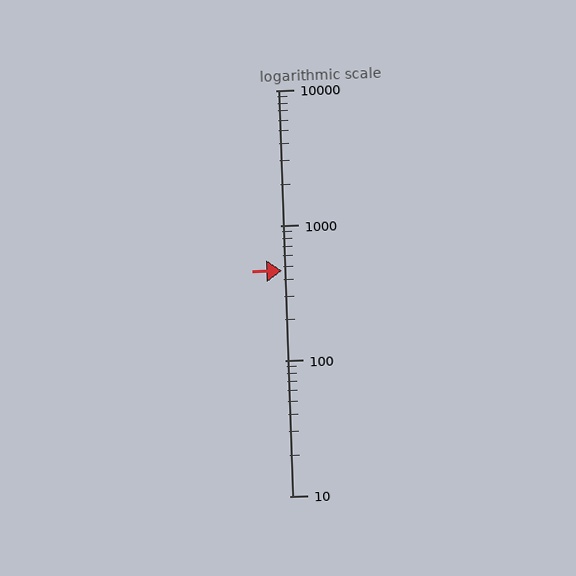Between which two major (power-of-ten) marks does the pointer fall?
The pointer is between 100 and 1000.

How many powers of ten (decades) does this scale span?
The scale spans 3 decades, from 10 to 10000.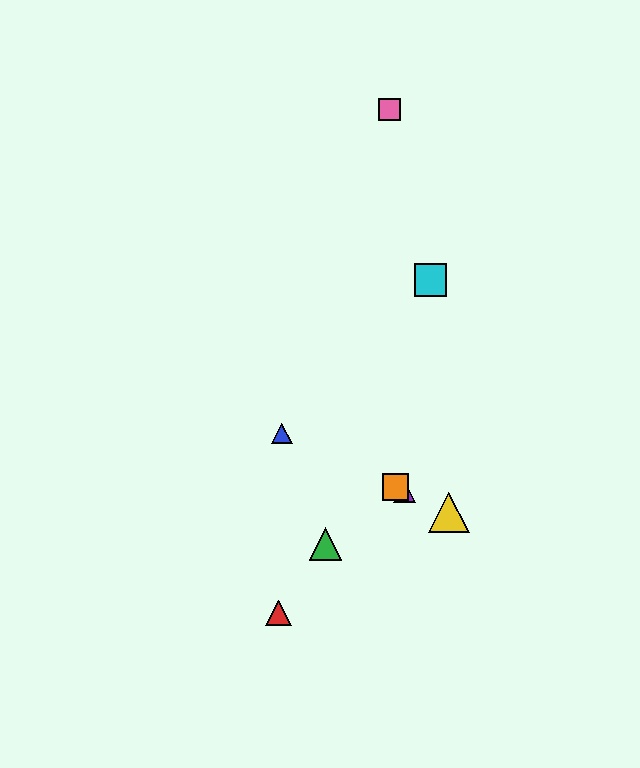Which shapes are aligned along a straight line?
The blue triangle, the yellow triangle, the purple triangle, the orange square are aligned along a straight line.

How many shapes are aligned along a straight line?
4 shapes (the blue triangle, the yellow triangle, the purple triangle, the orange square) are aligned along a straight line.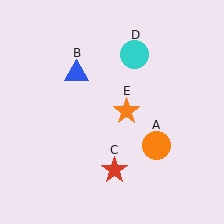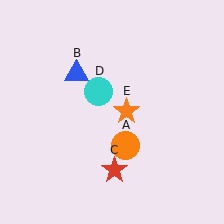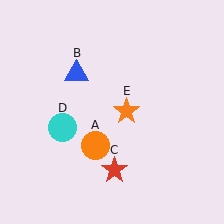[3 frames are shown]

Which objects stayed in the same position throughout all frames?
Blue triangle (object B) and red star (object C) and orange star (object E) remained stationary.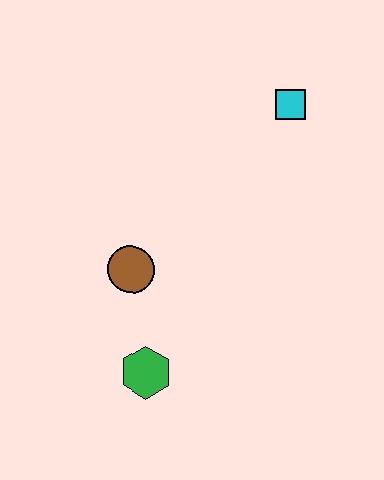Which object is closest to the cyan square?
The brown circle is closest to the cyan square.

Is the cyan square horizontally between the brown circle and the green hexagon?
No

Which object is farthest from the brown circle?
The cyan square is farthest from the brown circle.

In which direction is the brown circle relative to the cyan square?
The brown circle is below the cyan square.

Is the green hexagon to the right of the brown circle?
Yes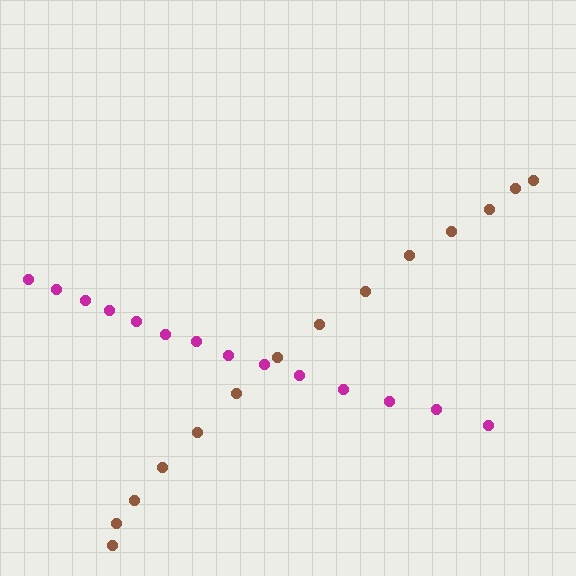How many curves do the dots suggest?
There are 2 distinct paths.